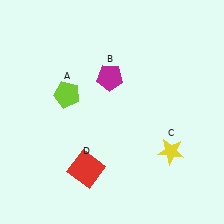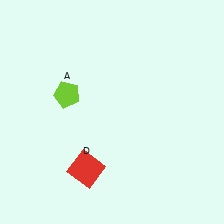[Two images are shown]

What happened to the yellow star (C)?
The yellow star (C) was removed in Image 2. It was in the bottom-right area of Image 1.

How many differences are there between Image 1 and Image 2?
There are 2 differences between the two images.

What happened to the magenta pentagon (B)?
The magenta pentagon (B) was removed in Image 2. It was in the top-left area of Image 1.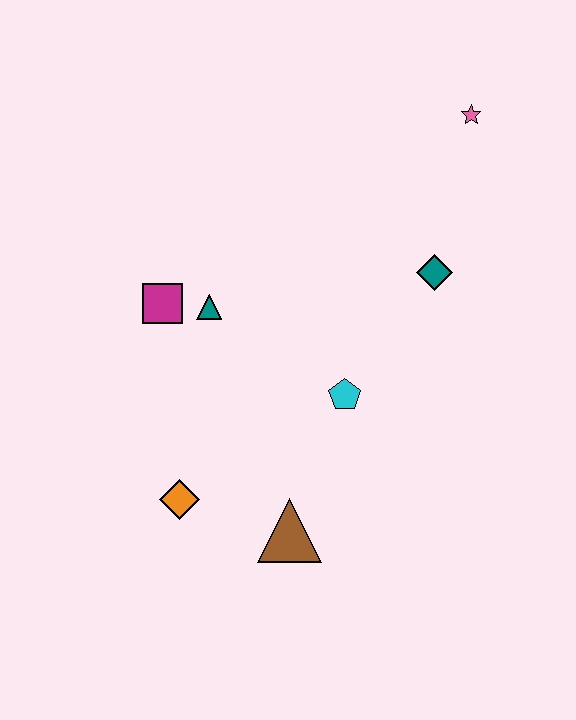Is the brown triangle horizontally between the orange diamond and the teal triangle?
No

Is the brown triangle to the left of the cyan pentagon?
Yes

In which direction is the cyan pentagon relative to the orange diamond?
The cyan pentagon is to the right of the orange diamond.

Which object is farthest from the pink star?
The orange diamond is farthest from the pink star.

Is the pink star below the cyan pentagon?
No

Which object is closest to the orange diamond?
The brown triangle is closest to the orange diamond.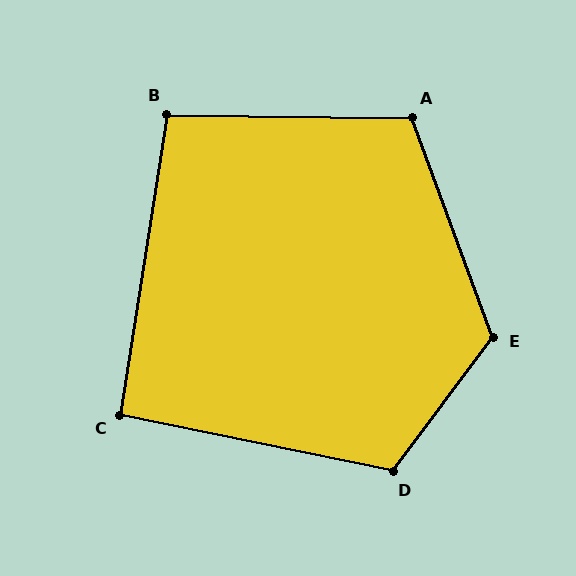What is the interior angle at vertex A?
Approximately 111 degrees (obtuse).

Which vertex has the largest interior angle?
E, at approximately 123 degrees.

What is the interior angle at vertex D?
Approximately 115 degrees (obtuse).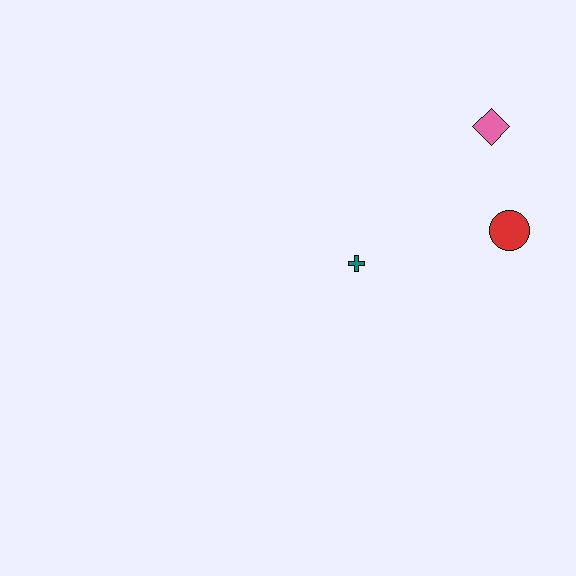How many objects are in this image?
There are 3 objects.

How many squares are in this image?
There are no squares.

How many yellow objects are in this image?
There are no yellow objects.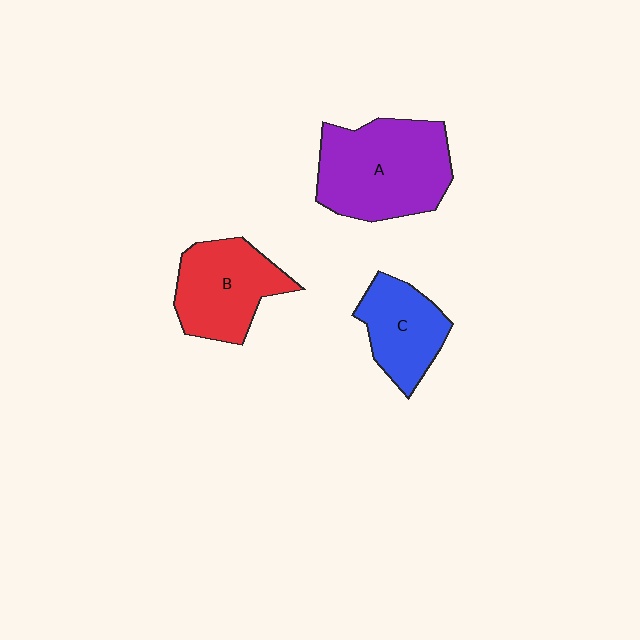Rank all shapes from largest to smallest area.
From largest to smallest: A (purple), B (red), C (blue).